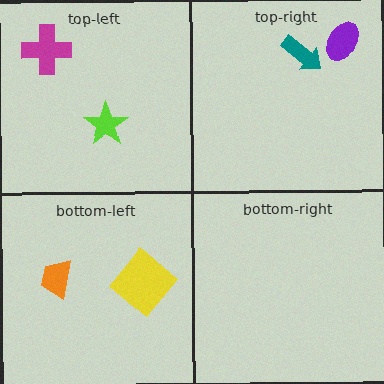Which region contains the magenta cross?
The top-left region.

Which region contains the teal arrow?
The top-right region.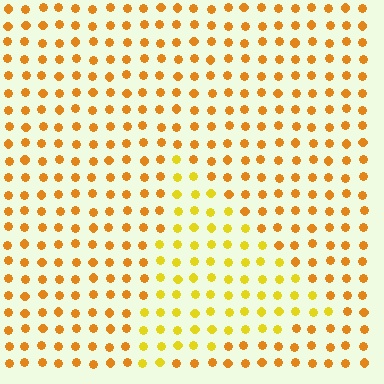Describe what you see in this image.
The image is filled with small orange elements in a uniform arrangement. A triangle-shaped region is visible where the elements are tinted to a slightly different hue, forming a subtle color boundary.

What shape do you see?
I see a triangle.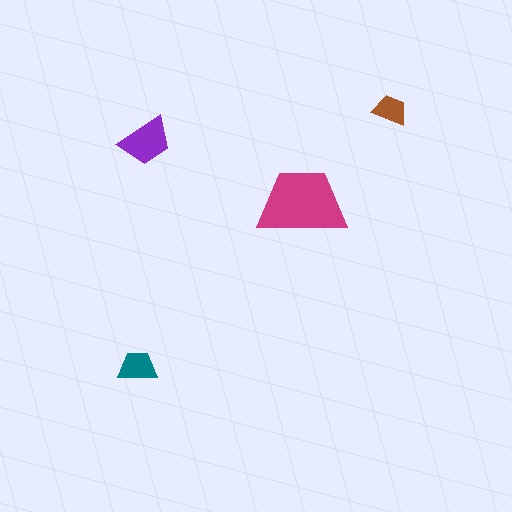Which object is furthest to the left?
The teal trapezoid is leftmost.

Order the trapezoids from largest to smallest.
the magenta one, the purple one, the teal one, the brown one.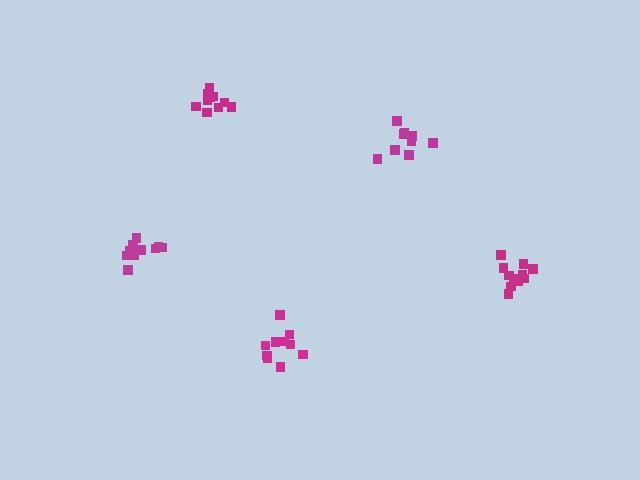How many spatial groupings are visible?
There are 5 spatial groupings.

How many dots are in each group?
Group 1: 11 dots, Group 2: 10 dots, Group 3: 10 dots, Group 4: 10 dots, Group 5: 11 dots (52 total).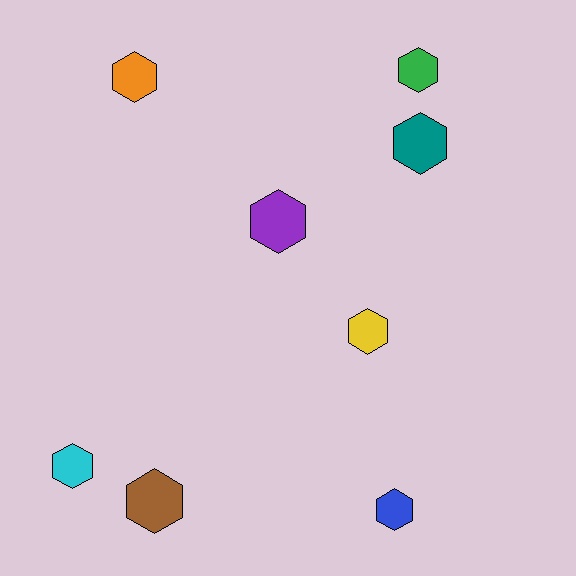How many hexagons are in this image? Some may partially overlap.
There are 8 hexagons.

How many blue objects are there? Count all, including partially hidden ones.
There is 1 blue object.